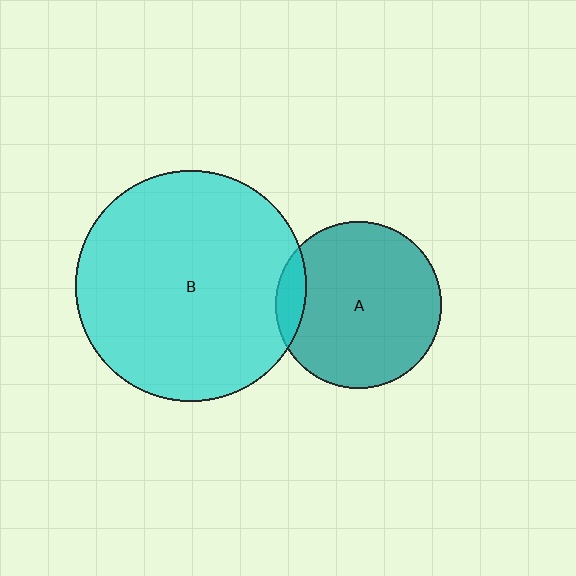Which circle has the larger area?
Circle B (cyan).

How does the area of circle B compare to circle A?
Approximately 1.9 times.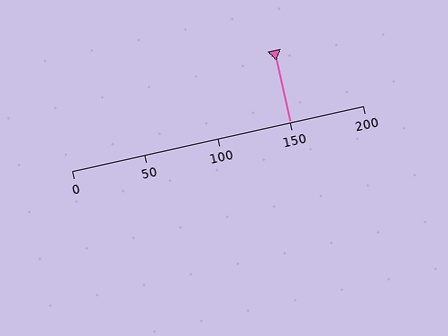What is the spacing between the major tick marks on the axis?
The major ticks are spaced 50 apart.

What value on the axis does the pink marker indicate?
The marker indicates approximately 150.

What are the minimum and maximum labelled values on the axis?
The axis runs from 0 to 200.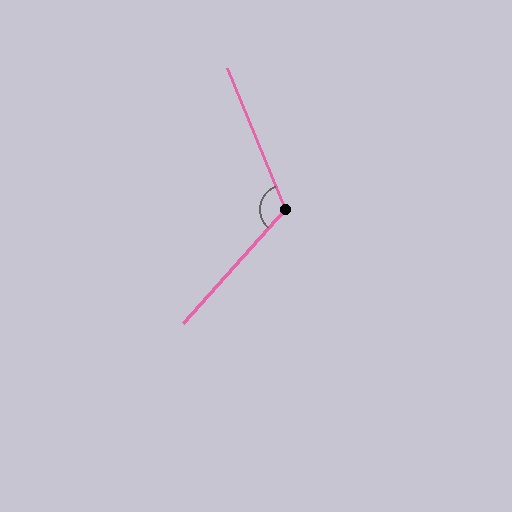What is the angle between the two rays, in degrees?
Approximately 116 degrees.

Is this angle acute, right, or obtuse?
It is obtuse.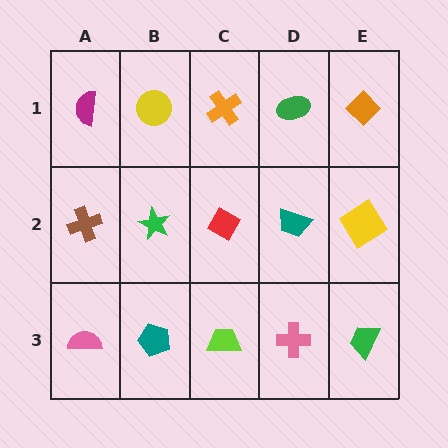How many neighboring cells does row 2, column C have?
4.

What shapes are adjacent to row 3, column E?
A yellow diamond (row 2, column E), a pink cross (row 3, column D).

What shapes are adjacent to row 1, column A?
A brown cross (row 2, column A), a yellow circle (row 1, column B).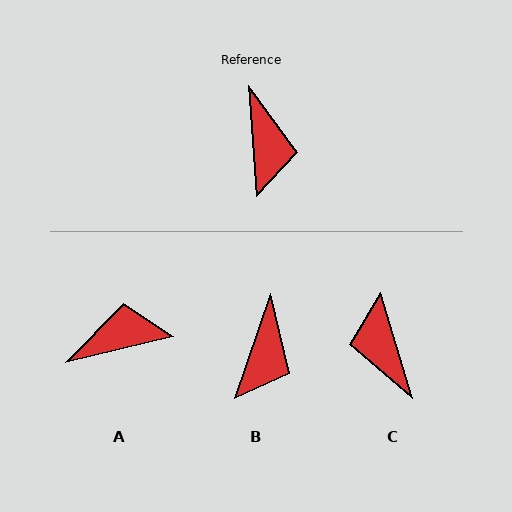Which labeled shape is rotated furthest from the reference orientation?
C, about 167 degrees away.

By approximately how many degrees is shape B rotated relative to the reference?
Approximately 23 degrees clockwise.